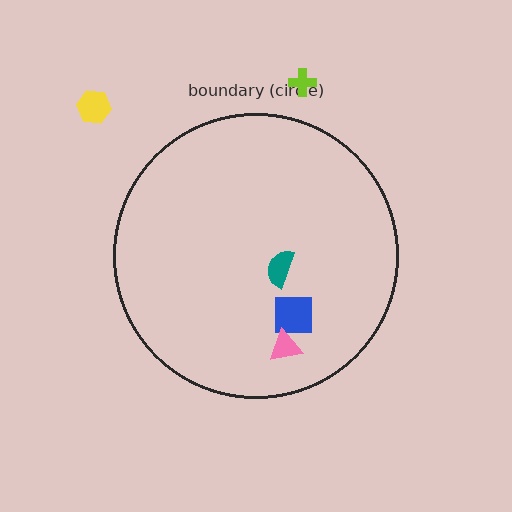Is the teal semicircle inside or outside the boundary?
Inside.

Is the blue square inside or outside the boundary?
Inside.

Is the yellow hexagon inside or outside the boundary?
Outside.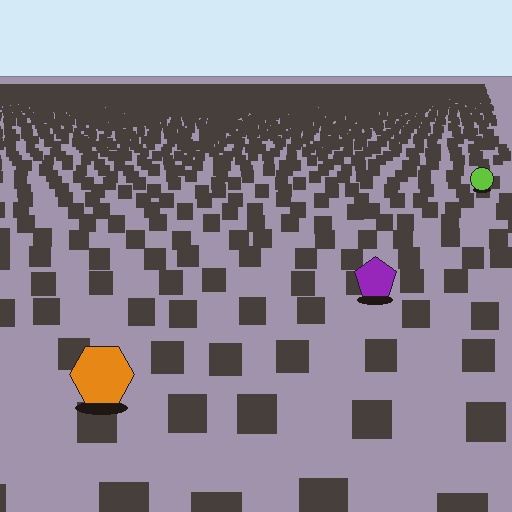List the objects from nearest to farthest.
From nearest to farthest: the orange hexagon, the purple pentagon, the lime circle.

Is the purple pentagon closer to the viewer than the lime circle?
Yes. The purple pentagon is closer — you can tell from the texture gradient: the ground texture is coarser near it.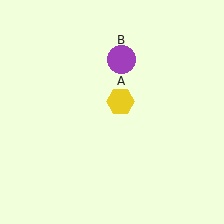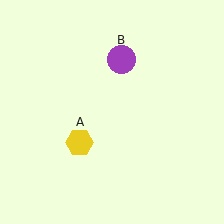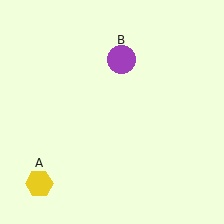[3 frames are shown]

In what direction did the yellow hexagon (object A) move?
The yellow hexagon (object A) moved down and to the left.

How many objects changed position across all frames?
1 object changed position: yellow hexagon (object A).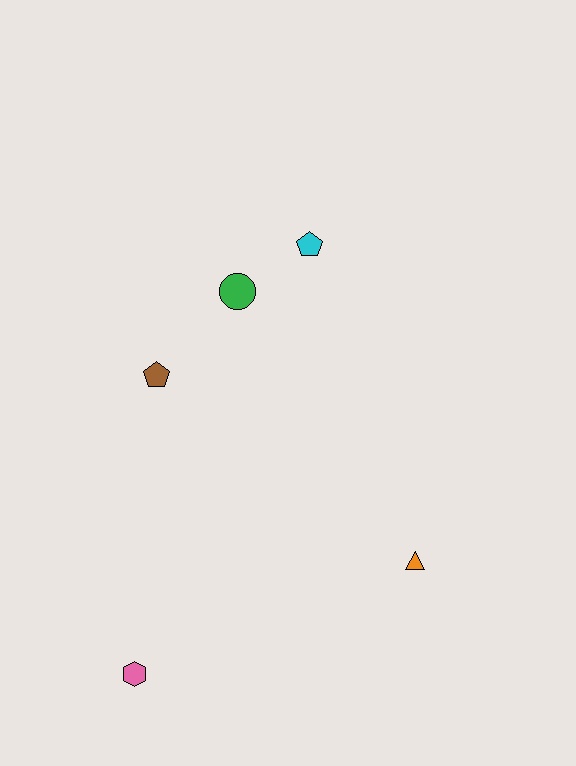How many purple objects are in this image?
There are no purple objects.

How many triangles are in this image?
There is 1 triangle.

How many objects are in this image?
There are 5 objects.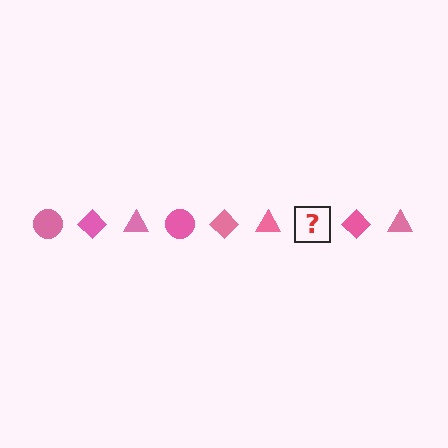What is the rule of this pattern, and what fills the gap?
The rule is that the pattern cycles through circle, diamond, triangle shapes in pink. The gap should be filled with a pink circle.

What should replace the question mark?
The question mark should be replaced with a pink circle.